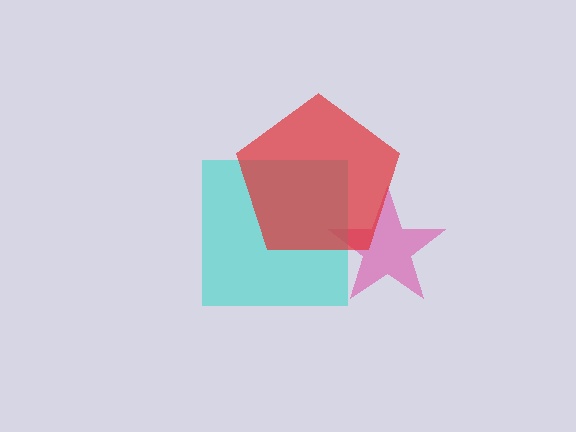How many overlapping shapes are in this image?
There are 3 overlapping shapes in the image.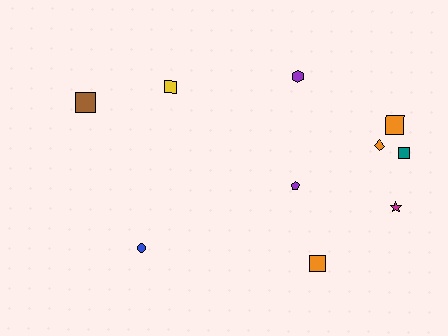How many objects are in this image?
There are 10 objects.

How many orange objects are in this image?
There are 3 orange objects.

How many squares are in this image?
There are 5 squares.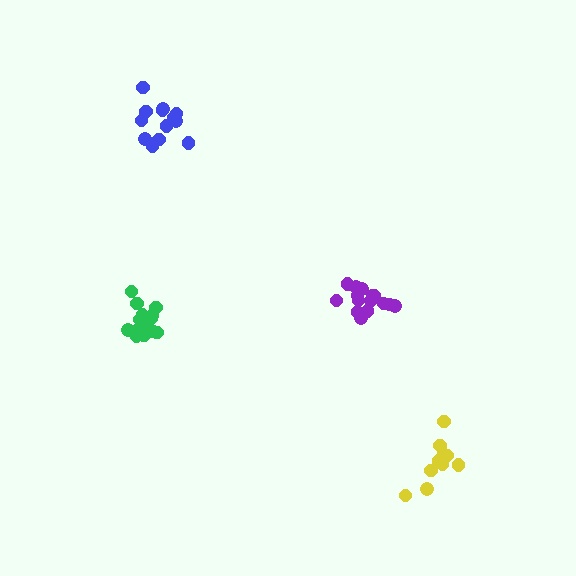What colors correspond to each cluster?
The clusters are colored: green, blue, purple, yellow.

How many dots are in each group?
Group 1: 15 dots, Group 2: 13 dots, Group 3: 15 dots, Group 4: 10 dots (53 total).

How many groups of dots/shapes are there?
There are 4 groups.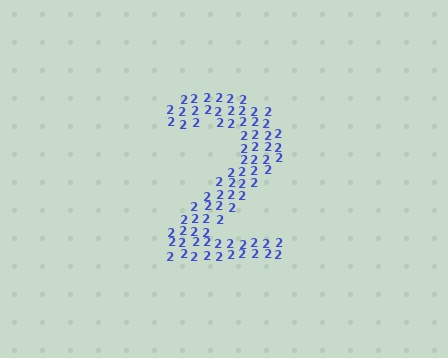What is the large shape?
The large shape is the digit 2.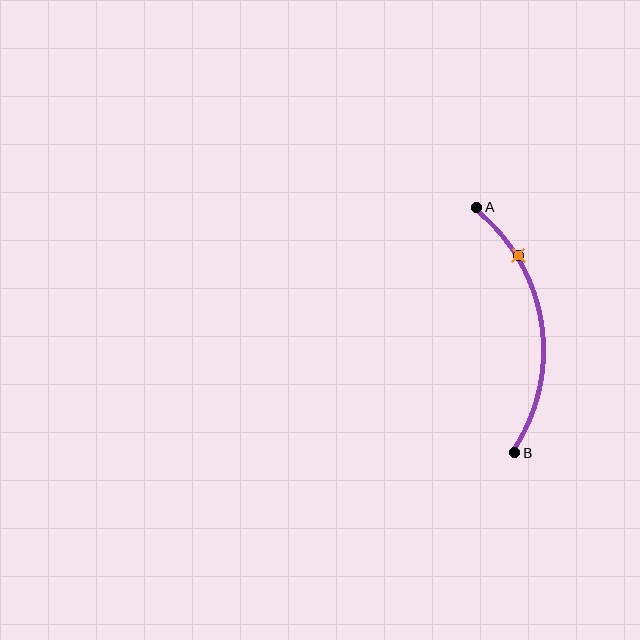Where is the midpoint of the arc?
The arc midpoint is the point on the curve farthest from the straight line joining A and B. It sits to the right of that line.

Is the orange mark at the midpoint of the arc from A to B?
No. The orange mark lies on the arc but is closer to endpoint A. The arc midpoint would be at the point on the curve equidistant along the arc from both A and B.